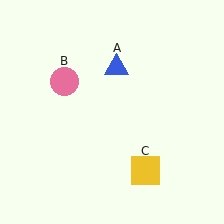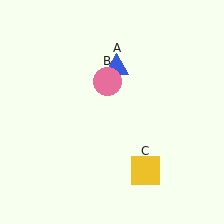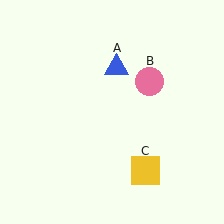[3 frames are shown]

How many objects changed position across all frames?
1 object changed position: pink circle (object B).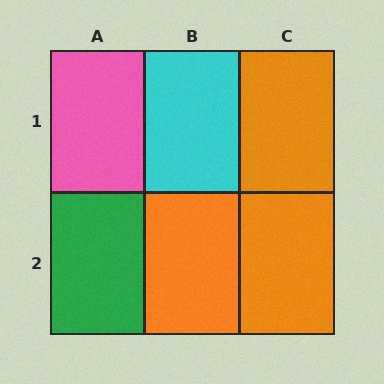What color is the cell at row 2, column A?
Green.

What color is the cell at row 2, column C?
Orange.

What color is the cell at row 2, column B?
Orange.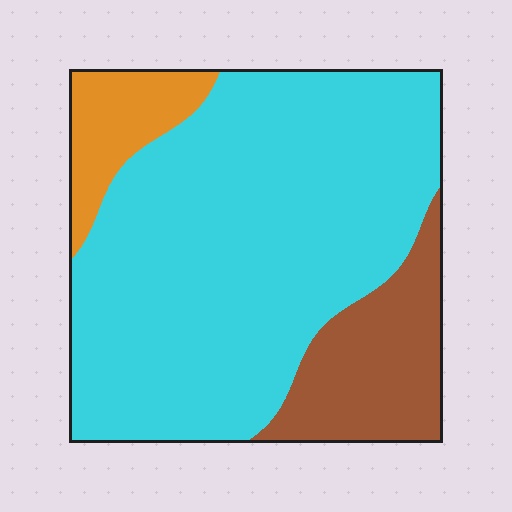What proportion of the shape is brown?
Brown covers 18% of the shape.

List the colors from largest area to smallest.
From largest to smallest: cyan, brown, orange.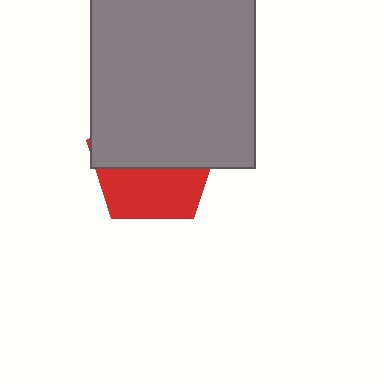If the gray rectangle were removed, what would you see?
You would see the complete red pentagon.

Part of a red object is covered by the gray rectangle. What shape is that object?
It is a pentagon.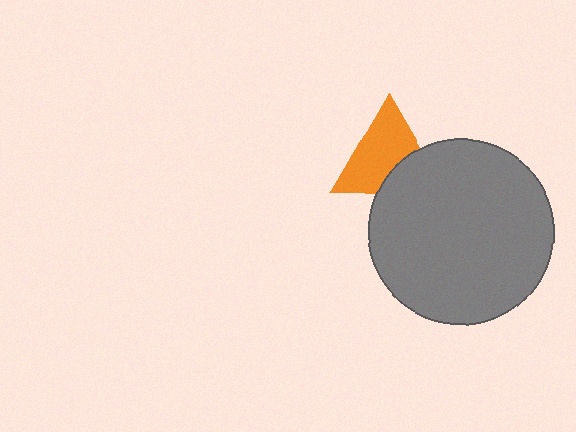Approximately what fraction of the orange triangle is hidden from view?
Roughly 32% of the orange triangle is hidden behind the gray circle.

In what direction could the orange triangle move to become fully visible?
The orange triangle could move up. That would shift it out from behind the gray circle entirely.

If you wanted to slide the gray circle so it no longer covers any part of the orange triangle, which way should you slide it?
Slide it down — that is the most direct way to separate the two shapes.